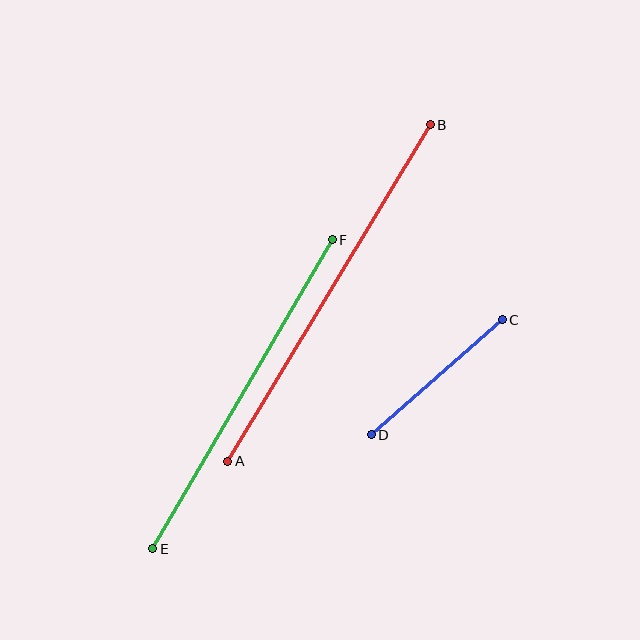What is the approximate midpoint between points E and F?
The midpoint is at approximately (242, 394) pixels.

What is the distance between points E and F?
The distance is approximately 358 pixels.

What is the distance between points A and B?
The distance is approximately 393 pixels.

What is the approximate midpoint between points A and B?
The midpoint is at approximately (329, 293) pixels.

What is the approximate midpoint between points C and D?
The midpoint is at approximately (437, 377) pixels.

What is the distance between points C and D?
The distance is approximately 174 pixels.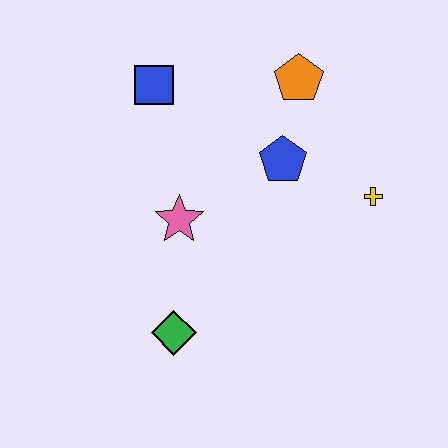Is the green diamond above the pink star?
No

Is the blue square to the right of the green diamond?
No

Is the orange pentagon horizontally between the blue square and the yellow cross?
Yes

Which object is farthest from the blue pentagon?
The green diamond is farthest from the blue pentagon.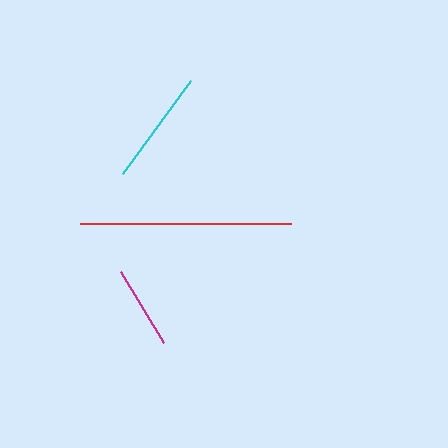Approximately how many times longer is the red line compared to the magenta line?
The red line is approximately 2.5 times the length of the magenta line.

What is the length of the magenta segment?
The magenta segment is approximately 83 pixels long.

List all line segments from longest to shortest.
From longest to shortest: red, cyan, magenta.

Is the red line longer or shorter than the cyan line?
The red line is longer than the cyan line.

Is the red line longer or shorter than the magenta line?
The red line is longer than the magenta line.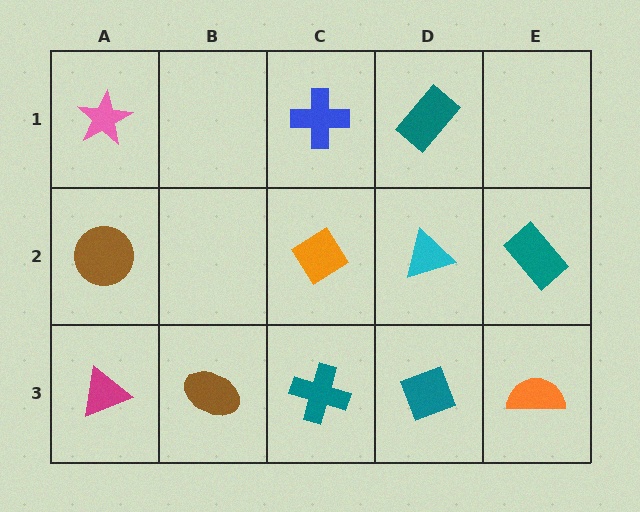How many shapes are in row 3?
5 shapes.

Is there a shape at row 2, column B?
No, that cell is empty.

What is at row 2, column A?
A brown circle.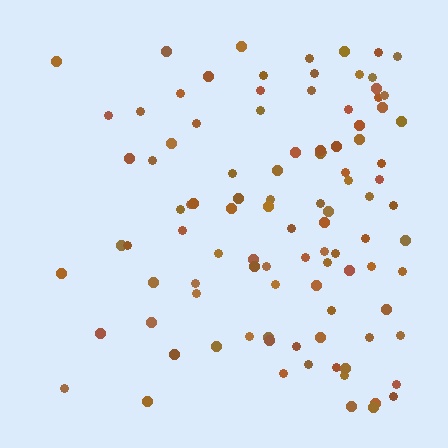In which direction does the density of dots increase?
From left to right, with the right side densest.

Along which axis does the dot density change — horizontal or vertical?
Horizontal.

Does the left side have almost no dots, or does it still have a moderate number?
Still a moderate number, just noticeably fewer than the right.